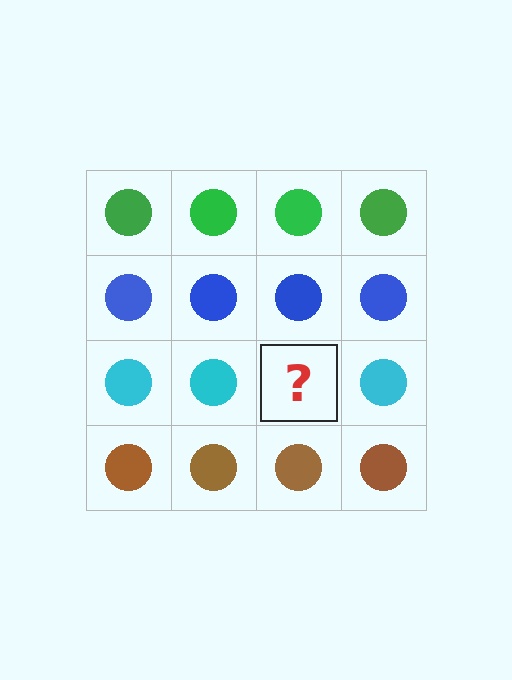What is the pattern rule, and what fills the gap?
The rule is that each row has a consistent color. The gap should be filled with a cyan circle.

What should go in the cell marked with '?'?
The missing cell should contain a cyan circle.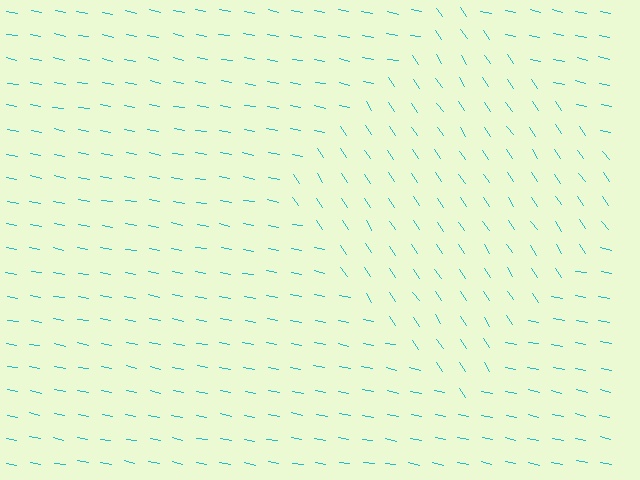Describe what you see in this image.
The image is filled with small cyan line segments. A diamond region in the image has lines oriented differently from the surrounding lines, creating a visible texture boundary.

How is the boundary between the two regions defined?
The boundary is defined purely by a change in line orientation (approximately 45 degrees difference). All lines are the same color and thickness.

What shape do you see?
I see a diamond.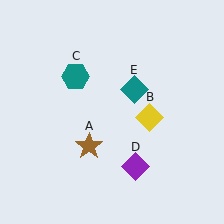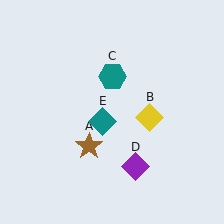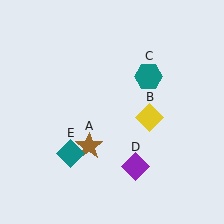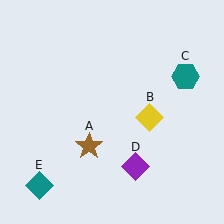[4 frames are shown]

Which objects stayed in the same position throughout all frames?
Brown star (object A) and yellow diamond (object B) and purple diamond (object D) remained stationary.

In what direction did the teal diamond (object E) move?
The teal diamond (object E) moved down and to the left.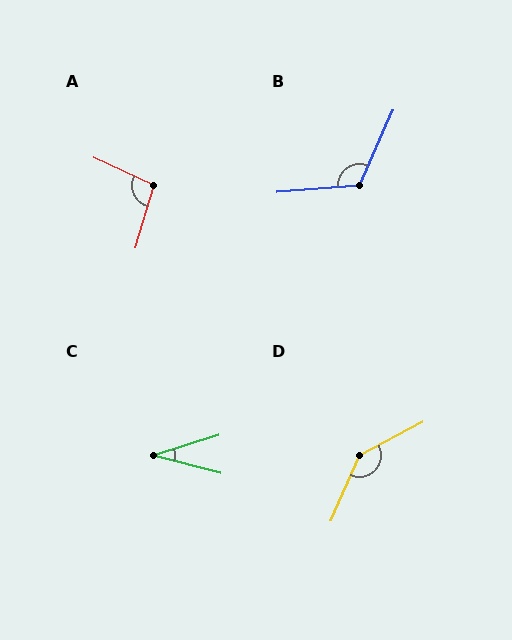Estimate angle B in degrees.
Approximately 118 degrees.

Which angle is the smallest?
C, at approximately 32 degrees.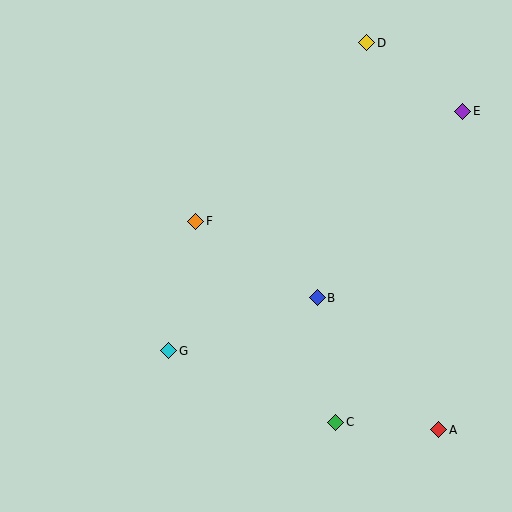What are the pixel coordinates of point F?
Point F is at (196, 221).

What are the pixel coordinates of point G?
Point G is at (169, 351).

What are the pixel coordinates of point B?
Point B is at (317, 298).